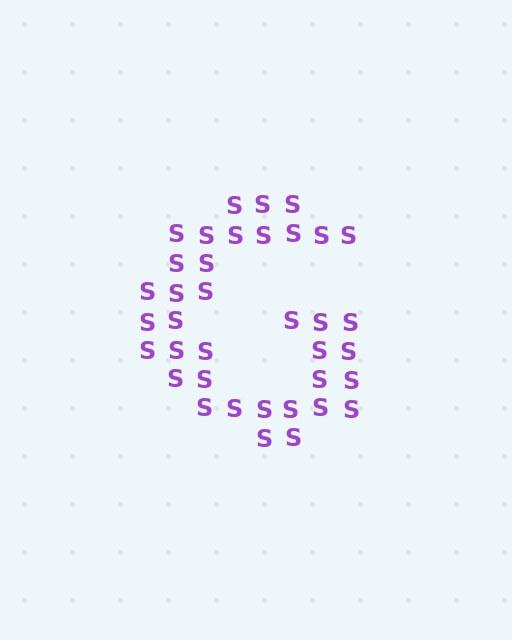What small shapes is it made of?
It is made of small letter S's.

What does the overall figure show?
The overall figure shows the letter G.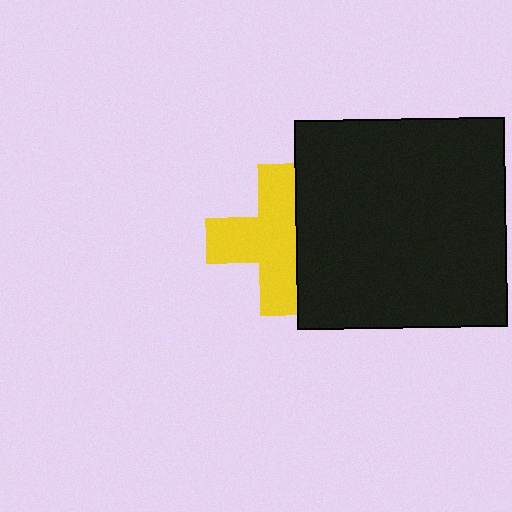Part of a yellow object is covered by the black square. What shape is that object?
It is a cross.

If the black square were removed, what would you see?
You would see the complete yellow cross.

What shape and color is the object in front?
The object in front is a black square.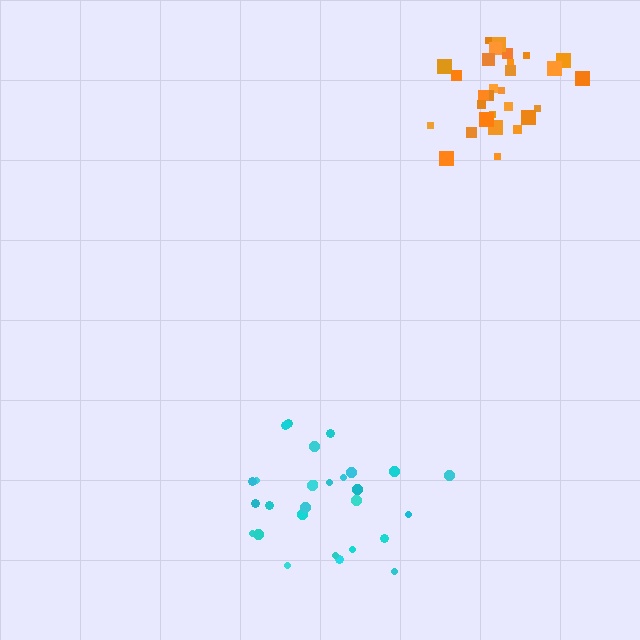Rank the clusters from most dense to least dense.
orange, cyan.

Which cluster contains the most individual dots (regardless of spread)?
Orange (29).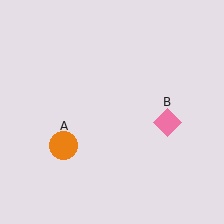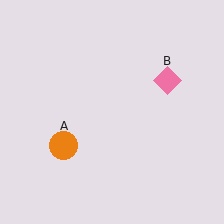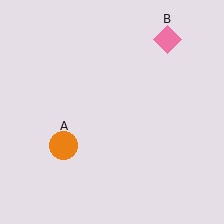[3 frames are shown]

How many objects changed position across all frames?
1 object changed position: pink diamond (object B).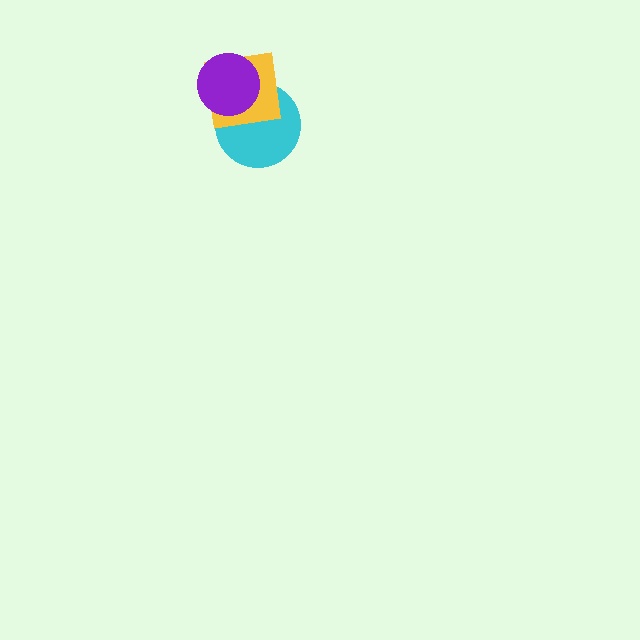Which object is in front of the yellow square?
The purple circle is in front of the yellow square.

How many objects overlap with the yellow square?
2 objects overlap with the yellow square.